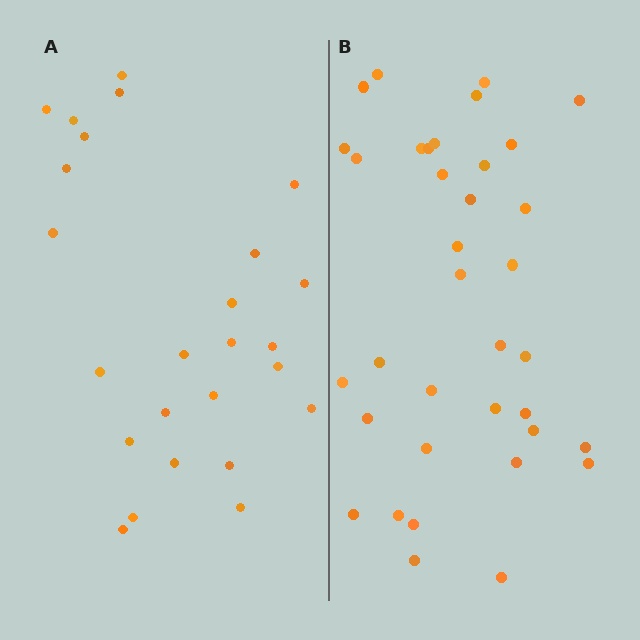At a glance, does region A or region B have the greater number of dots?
Region B (the right region) has more dots.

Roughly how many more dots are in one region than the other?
Region B has roughly 12 or so more dots than region A.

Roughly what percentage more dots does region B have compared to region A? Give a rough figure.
About 45% more.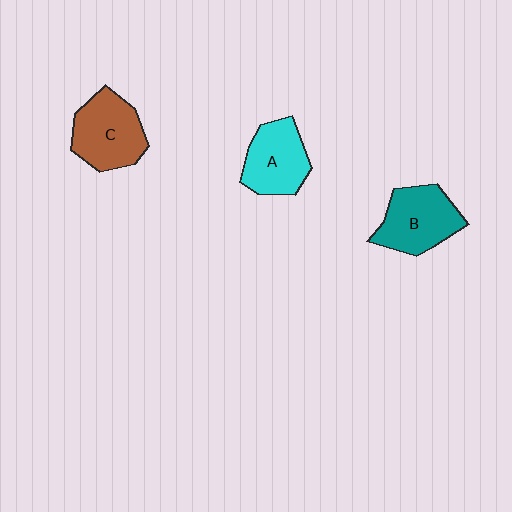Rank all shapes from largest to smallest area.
From largest to smallest: C (brown), B (teal), A (cyan).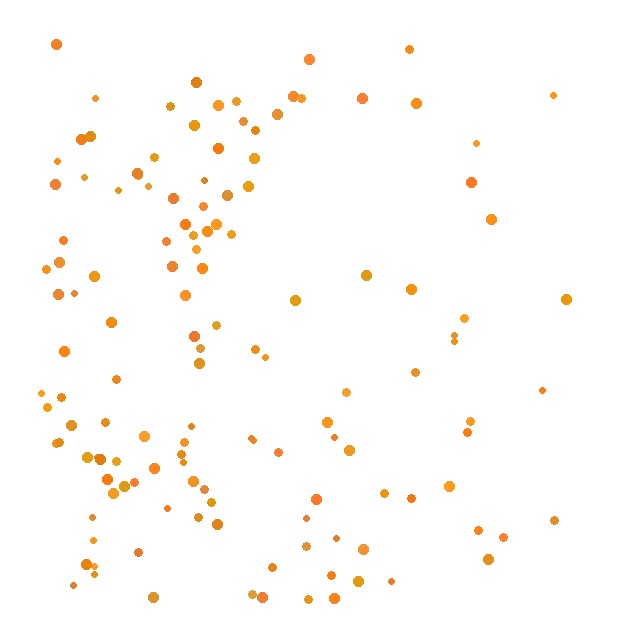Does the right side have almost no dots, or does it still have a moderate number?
Still a moderate number, just noticeably fewer than the left.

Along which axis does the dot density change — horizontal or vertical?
Horizontal.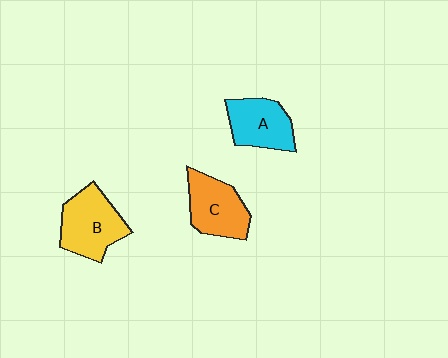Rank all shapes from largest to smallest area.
From largest to smallest: B (yellow), C (orange), A (cyan).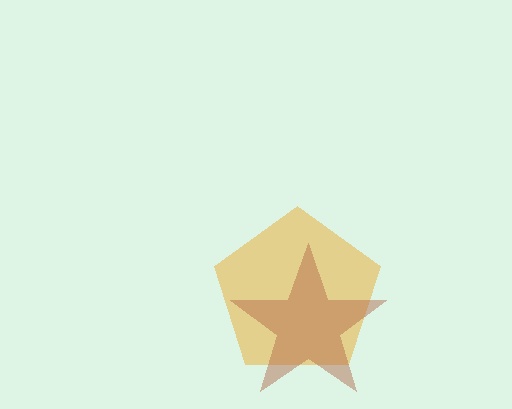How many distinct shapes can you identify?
There are 2 distinct shapes: an orange pentagon, a brown star.